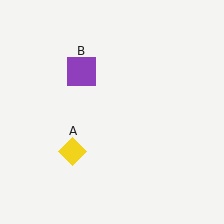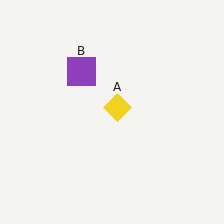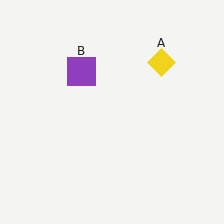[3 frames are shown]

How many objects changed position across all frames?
1 object changed position: yellow diamond (object A).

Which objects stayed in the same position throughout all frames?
Purple square (object B) remained stationary.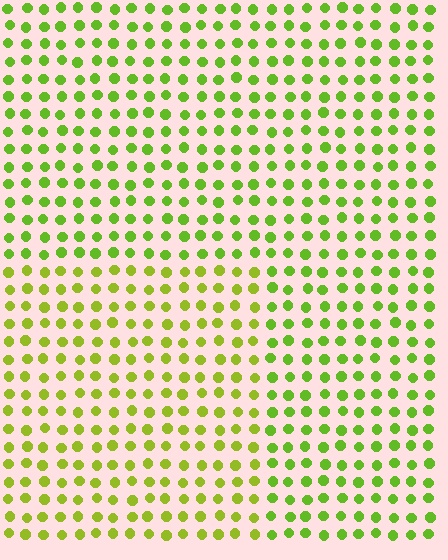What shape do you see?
I see a rectangle.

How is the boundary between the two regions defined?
The boundary is defined purely by a slight shift in hue (about 20 degrees). Spacing, size, and orientation are identical on both sides.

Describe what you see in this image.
The image is filled with small lime elements in a uniform arrangement. A rectangle-shaped region is visible where the elements are tinted to a slightly different hue, forming a subtle color boundary.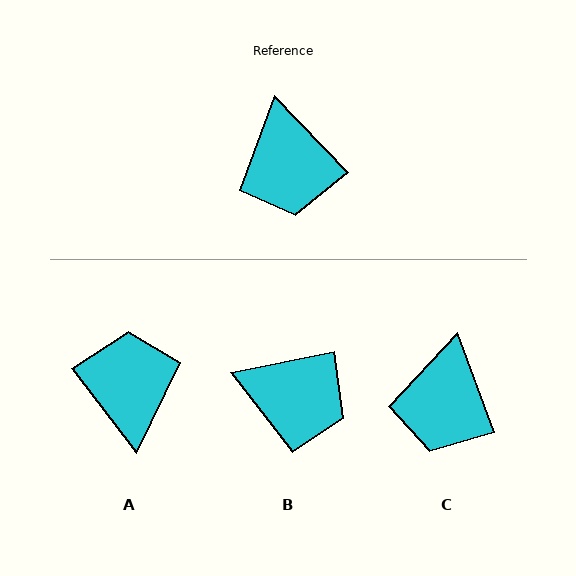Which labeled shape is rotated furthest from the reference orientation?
A, about 174 degrees away.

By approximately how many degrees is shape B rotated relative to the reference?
Approximately 58 degrees counter-clockwise.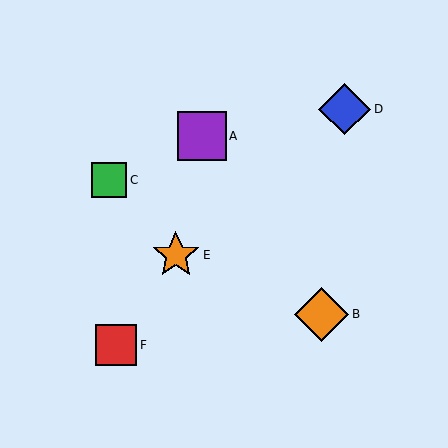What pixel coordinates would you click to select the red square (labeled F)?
Click at (116, 345) to select the red square F.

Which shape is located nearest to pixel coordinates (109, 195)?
The green square (labeled C) at (109, 180) is nearest to that location.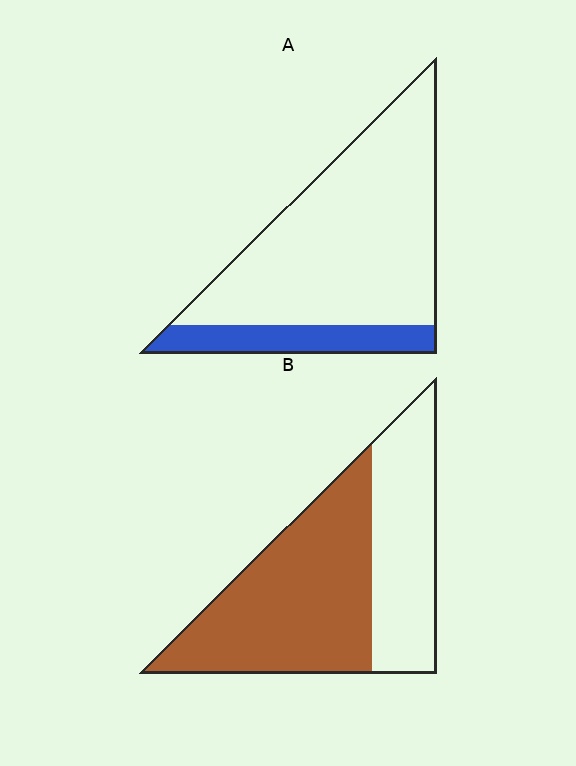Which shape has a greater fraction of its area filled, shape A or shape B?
Shape B.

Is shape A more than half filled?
No.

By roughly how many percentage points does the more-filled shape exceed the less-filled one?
By roughly 45 percentage points (B over A).